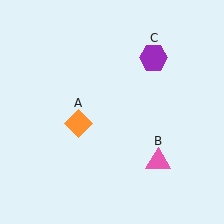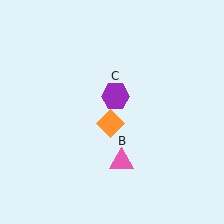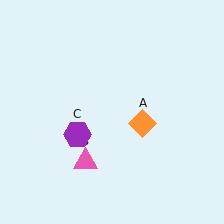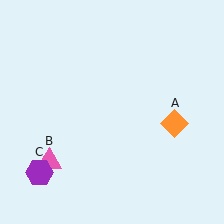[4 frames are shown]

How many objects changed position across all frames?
3 objects changed position: orange diamond (object A), pink triangle (object B), purple hexagon (object C).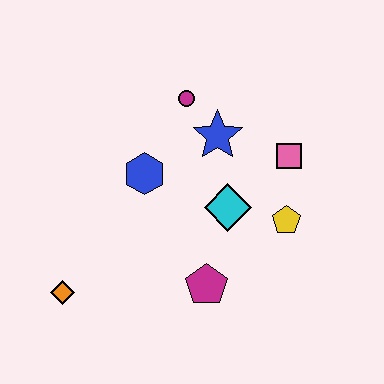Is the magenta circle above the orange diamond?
Yes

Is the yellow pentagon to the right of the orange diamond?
Yes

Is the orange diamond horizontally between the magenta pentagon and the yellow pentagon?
No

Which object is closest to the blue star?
The magenta circle is closest to the blue star.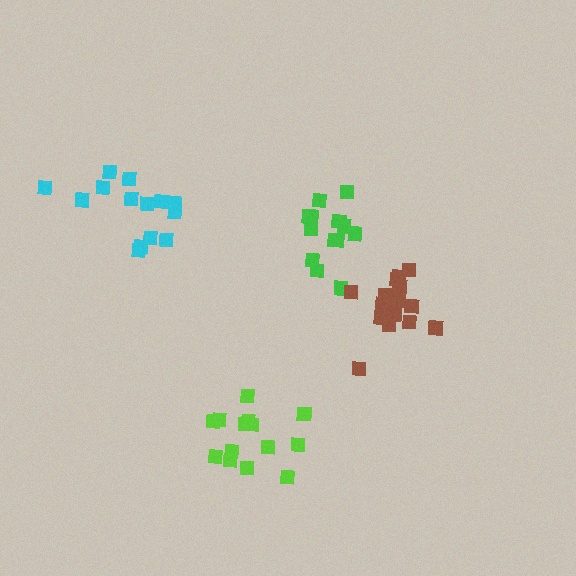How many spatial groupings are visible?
There are 4 spatial groupings.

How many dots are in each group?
Group 1: 14 dots, Group 2: 14 dots, Group 3: 13 dots, Group 4: 16 dots (57 total).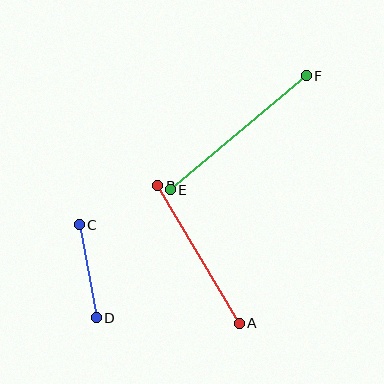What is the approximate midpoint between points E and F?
The midpoint is at approximately (238, 133) pixels.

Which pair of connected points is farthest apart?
Points E and F are farthest apart.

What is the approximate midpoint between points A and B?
The midpoint is at approximately (199, 255) pixels.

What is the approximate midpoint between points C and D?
The midpoint is at approximately (88, 271) pixels.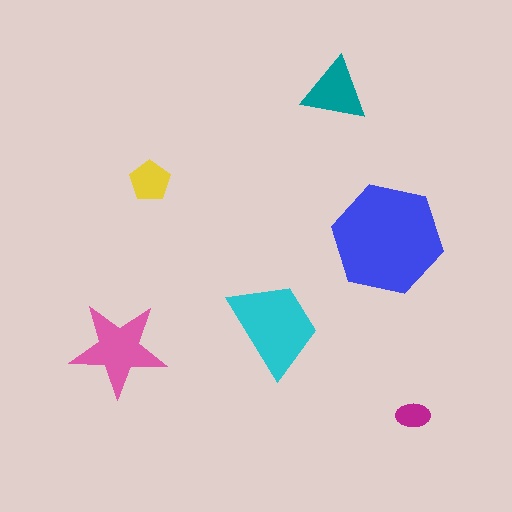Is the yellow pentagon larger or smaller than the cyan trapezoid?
Smaller.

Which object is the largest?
The blue hexagon.